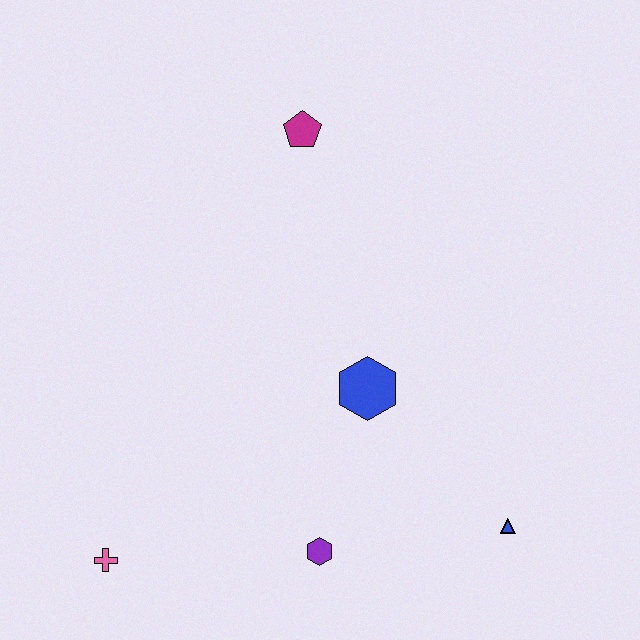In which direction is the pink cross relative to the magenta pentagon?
The pink cross is below the magenta pentagon.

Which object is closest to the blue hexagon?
The purple hexagon is closest to the blue hexagon.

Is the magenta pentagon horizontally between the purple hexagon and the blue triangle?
No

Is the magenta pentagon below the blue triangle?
No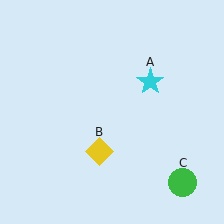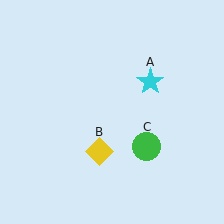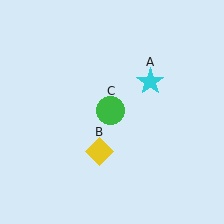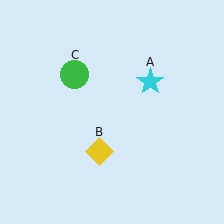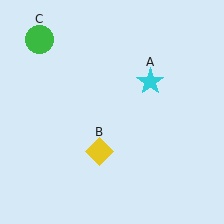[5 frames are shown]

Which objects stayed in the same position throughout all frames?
Cyan star (object A) and yellow diamond (object B) remained stationary.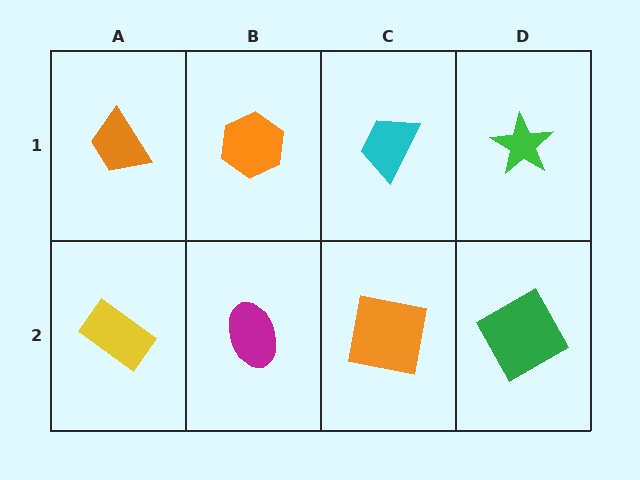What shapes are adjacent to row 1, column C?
An orange square (row 2, column C), an orange hexagon (row 1, column B), a green star (row 1, column D).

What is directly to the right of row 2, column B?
An orange square.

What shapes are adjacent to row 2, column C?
A cyan trapezoid (row 1, column C), a magenta ellipse (row 2, column B), a green square (row 2, column D).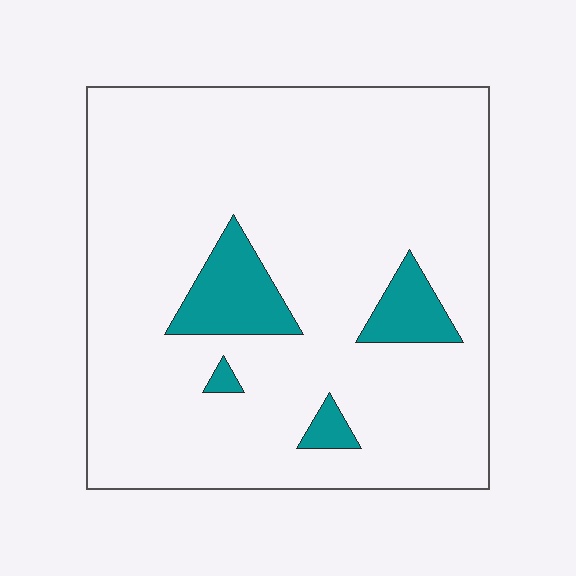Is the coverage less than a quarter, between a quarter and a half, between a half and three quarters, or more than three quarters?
Less than a quarter.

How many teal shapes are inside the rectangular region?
4.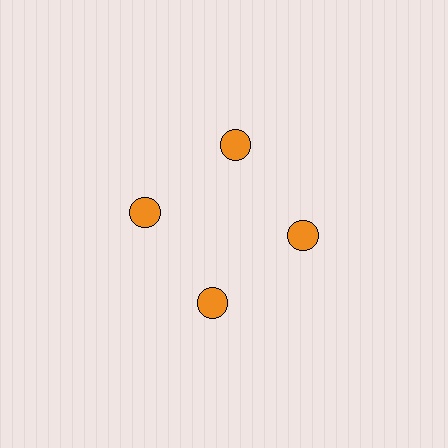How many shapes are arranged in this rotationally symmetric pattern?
There are 4 shapes, arranged in 4 groups of 1.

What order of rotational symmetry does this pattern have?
This pattern has 4-fold rotational symmetry.